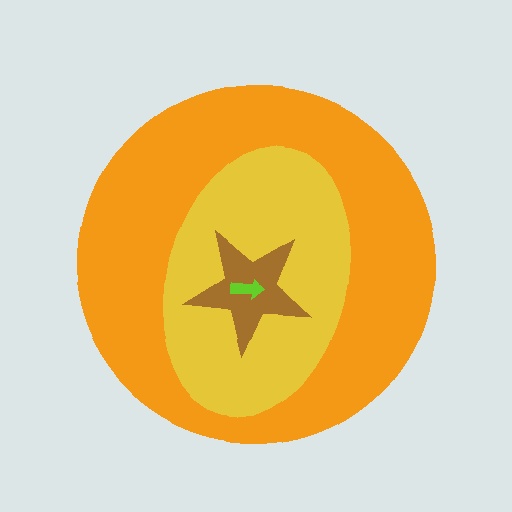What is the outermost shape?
The orange circle.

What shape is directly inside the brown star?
The lime arrow.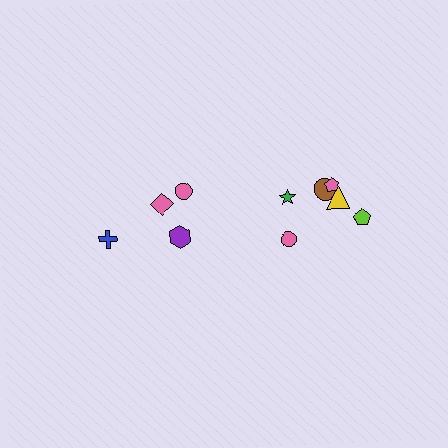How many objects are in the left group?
There are 4 objects.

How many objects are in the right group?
There are 6 objects.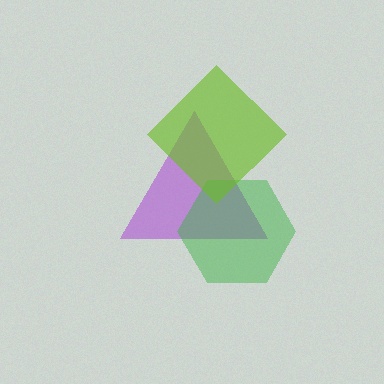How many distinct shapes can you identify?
There are 3 distinct shapes: a purple triangle, a green hexagon, a lime diamond.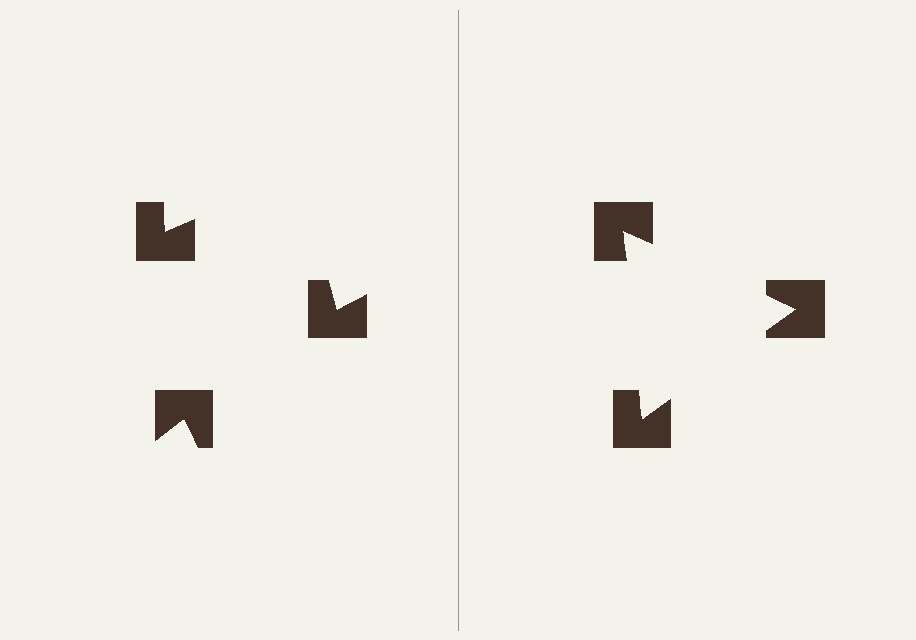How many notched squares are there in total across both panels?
6 — 3 on each side.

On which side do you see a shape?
An illusory triangle appears on the right side. On the left side the wedge cuts are rotated, so no coherent shape forms.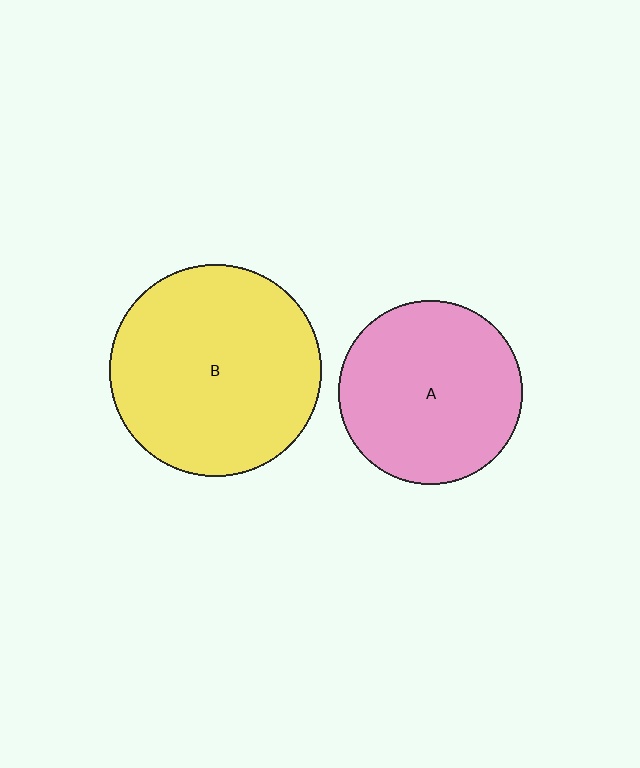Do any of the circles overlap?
No, none of the circles overlap.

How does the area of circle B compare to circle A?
Approximately 1.3 times.